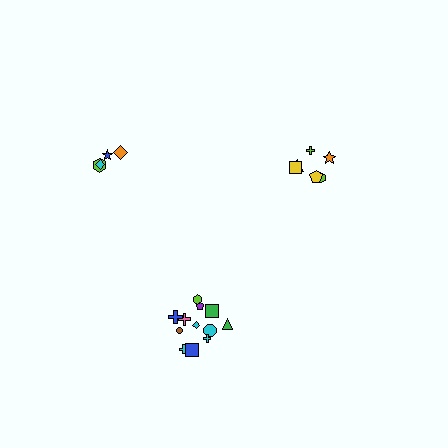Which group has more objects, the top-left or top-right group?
The top-right group.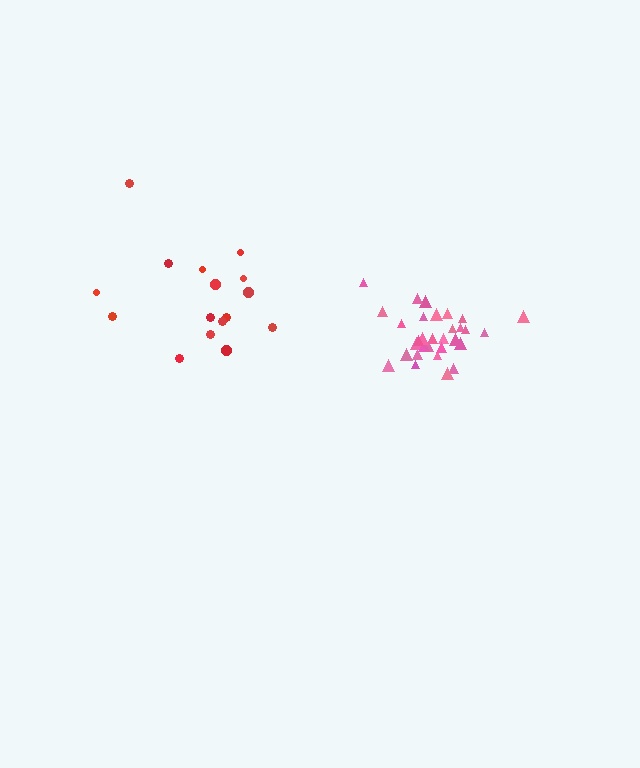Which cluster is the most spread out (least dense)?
Red.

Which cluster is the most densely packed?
Pink.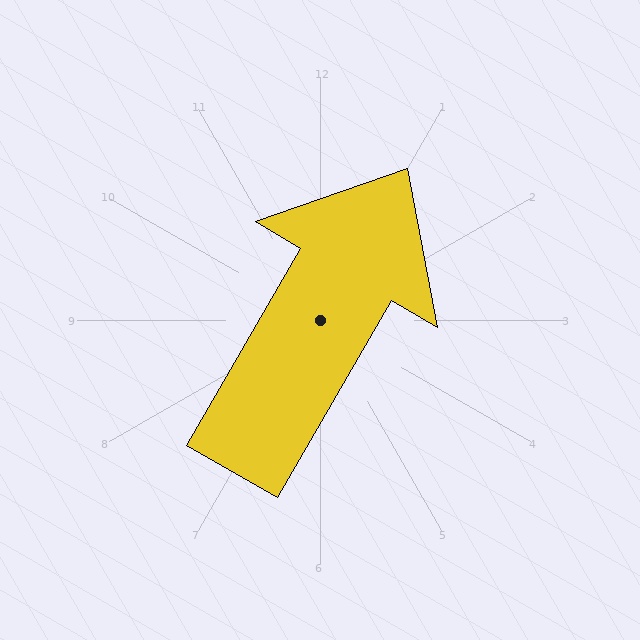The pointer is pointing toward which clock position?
Roughly 1 o'clock.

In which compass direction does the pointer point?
Northeast.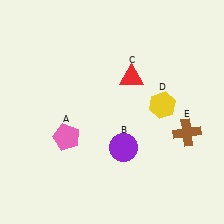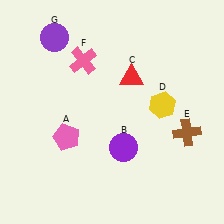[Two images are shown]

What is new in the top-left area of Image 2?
A purple circle (G) was added in the top-left area of Image 2.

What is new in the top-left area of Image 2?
A pink cross (F) was added in the top-left area of Image 2.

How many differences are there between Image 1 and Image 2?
There are 2 differences between the two images.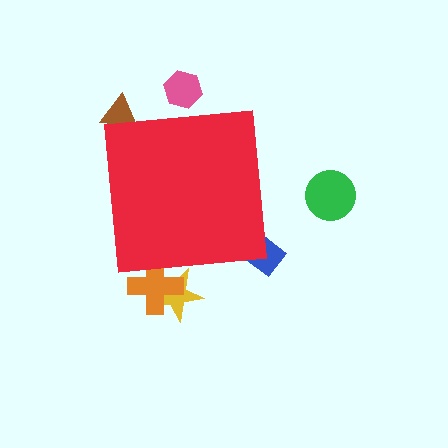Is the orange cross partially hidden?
Yes, the orange cross is partially hidden behind the red square.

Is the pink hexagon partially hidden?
Yes, the pink hexagon is partially hidden behind the red square.